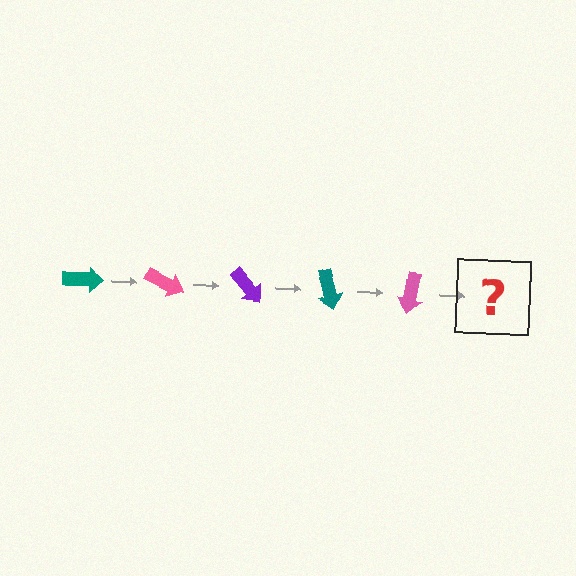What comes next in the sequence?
The next element should be a purple arrow, rotated 125 degrees from the start.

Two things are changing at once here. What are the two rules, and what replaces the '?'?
The two rules are that it rotates 25 degrees each step and the color cycles through teal, pink, and purple. The '?' should be a purple arrow, rotated 125 degrees from the start.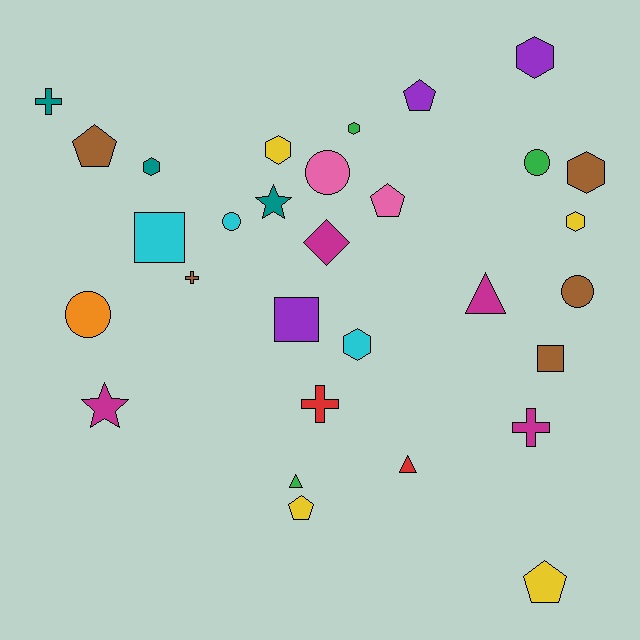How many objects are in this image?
There are 30 objects.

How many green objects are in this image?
There are 3 green objects.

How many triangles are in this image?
There are 3 triangles.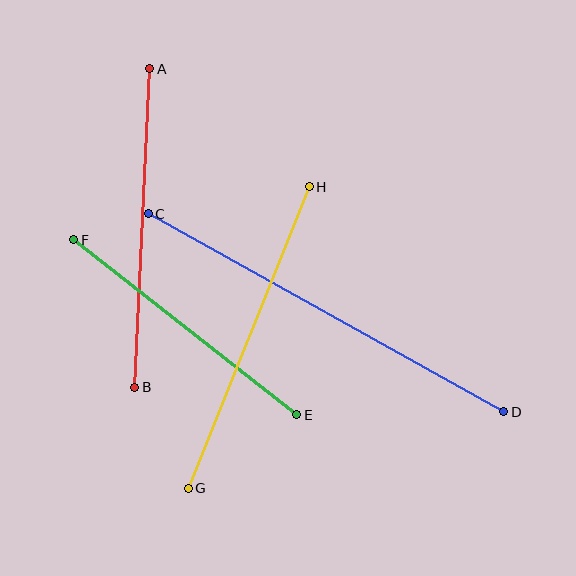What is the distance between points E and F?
The distance is approximately 283 pixels.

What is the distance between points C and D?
The distance is approximately 407 pixels.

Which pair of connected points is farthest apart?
Points C and D are farthest apart.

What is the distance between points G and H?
The distance is approximately 325 pixels.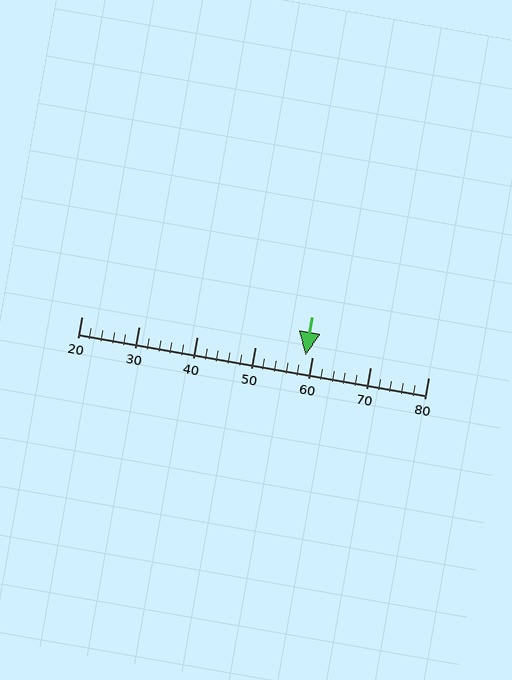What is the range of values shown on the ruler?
The ruler shows values from 20 to 80.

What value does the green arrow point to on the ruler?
The green arrow points to approximately 59.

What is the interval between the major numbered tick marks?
The major tick marks are spaced 10 units apart.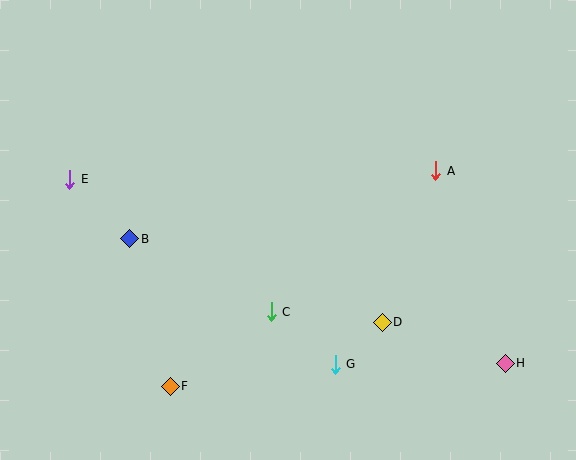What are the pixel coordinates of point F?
Point F is at (170, 386).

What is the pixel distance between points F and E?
The distance between F and E is 230 pixels.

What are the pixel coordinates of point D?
Point D is at (382, 322).